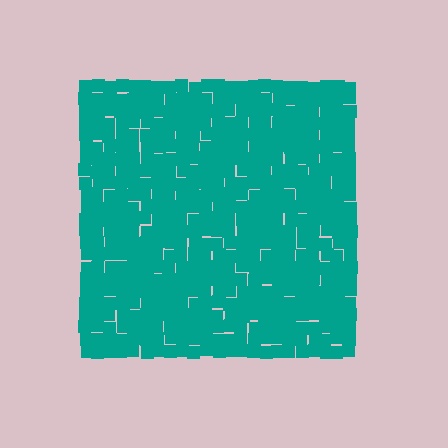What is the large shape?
The large shape is a square.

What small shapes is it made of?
It is made of small squares.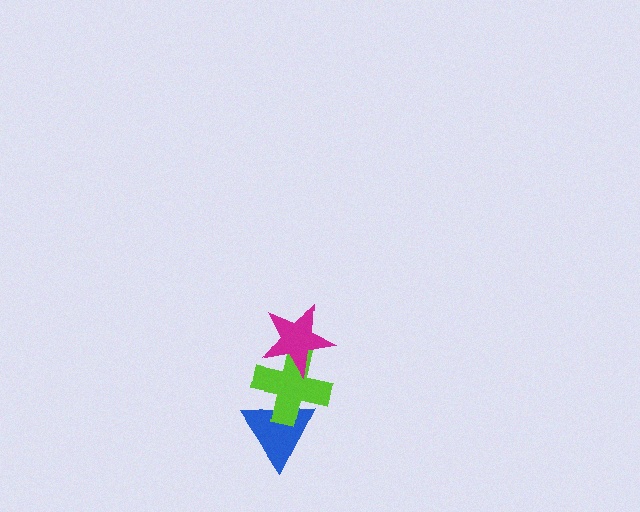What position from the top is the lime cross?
The lime cross is 2nd from the top.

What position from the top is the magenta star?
The magenta star is 1st from the top.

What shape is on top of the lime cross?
The magenta star is on top of the lime cross.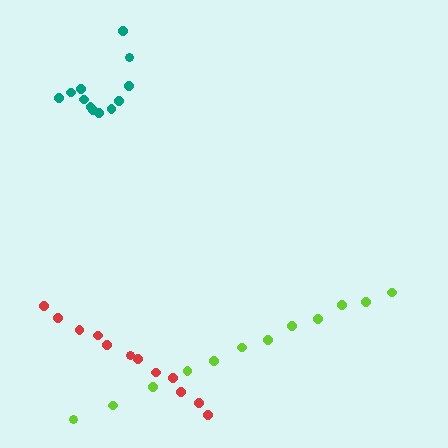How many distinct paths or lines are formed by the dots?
There are 3 distinct paths.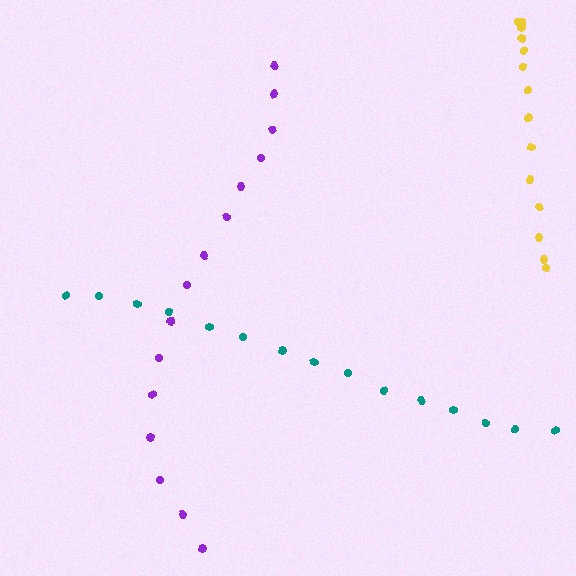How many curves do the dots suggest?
There are 3 distinct paths.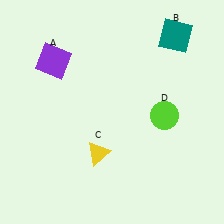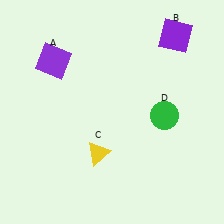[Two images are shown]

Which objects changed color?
B changed from teal to purple. D changed from lime to green.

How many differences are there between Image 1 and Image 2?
There are 2 differences between the two images.